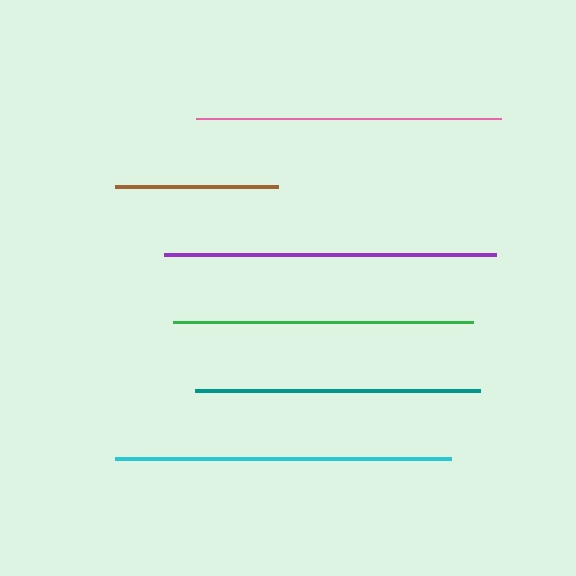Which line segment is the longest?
The cyan line is the longest at approximately 336 pixels.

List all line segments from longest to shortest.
From longest to shortest: cyan, purple, pink, green, teal, brown.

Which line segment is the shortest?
The brown line is the shortest at approximately 163 pixels.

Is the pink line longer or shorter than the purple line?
The purple line is longer than the pink line.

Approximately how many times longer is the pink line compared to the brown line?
The pink line is approximately 1.9 times the length of the brown line.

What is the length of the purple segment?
The purple segment is approximately 332 pixels long.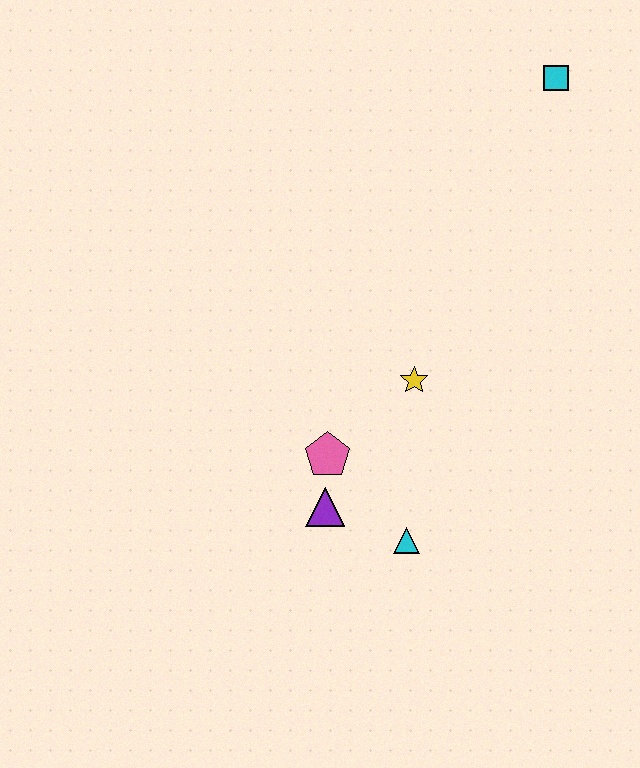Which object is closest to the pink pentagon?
The purple triangle is closest to the pink pentagon.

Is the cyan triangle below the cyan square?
Yes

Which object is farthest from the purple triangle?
The cyan square is farthest from the purple triangle.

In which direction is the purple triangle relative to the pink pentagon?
The purple triangle is below the pink pentagon.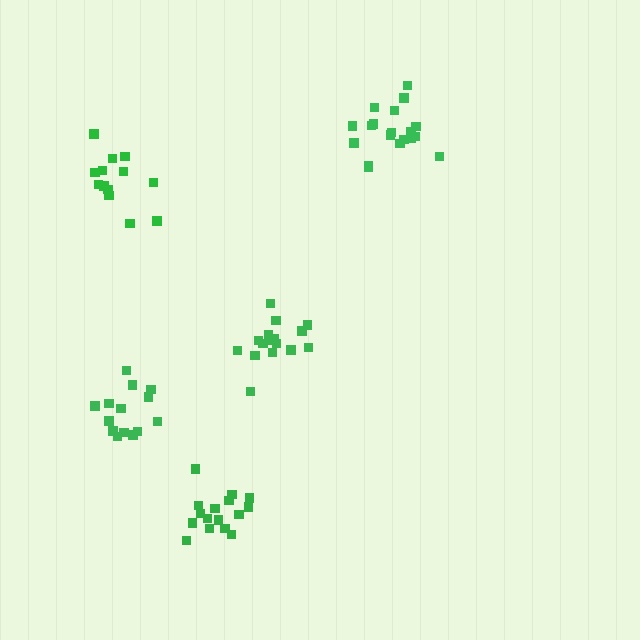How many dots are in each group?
Group 1: 15 dots, Group 2: 16 dots, Group 3: 19 dots, Group 4: 16 dots, Group 5: 13 dots (79 total).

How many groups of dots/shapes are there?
There are 5 groups.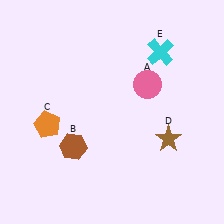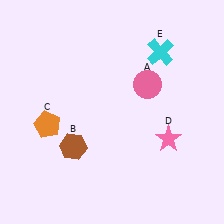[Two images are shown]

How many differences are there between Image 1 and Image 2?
There is 1 difference between the two images.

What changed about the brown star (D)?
In Image 1, D is brown. In Image 2, it changed to pink.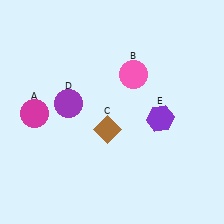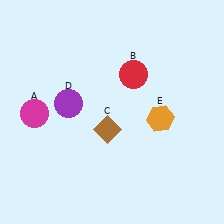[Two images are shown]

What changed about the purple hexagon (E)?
In Image 1, E is purple. In Image 2, it changed to orange.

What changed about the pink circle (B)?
In Image 1, B is pink. In Image 2, it changed to red.